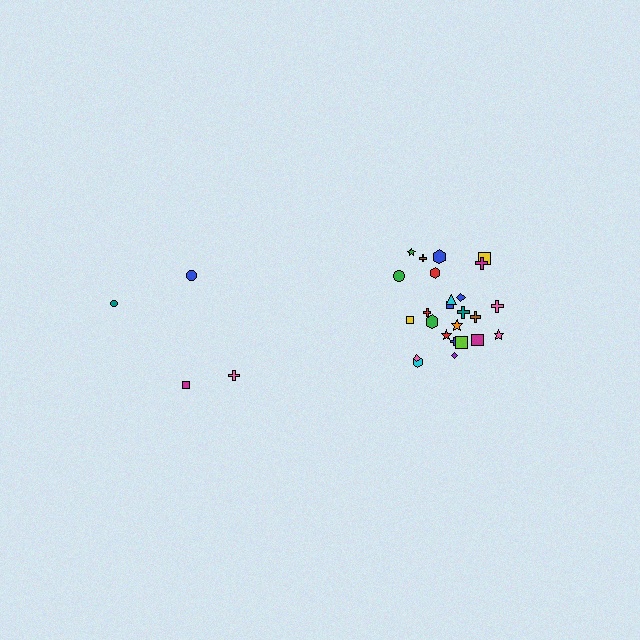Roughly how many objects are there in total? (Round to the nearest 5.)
Roughly 30 objects in total.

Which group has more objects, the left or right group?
The right group.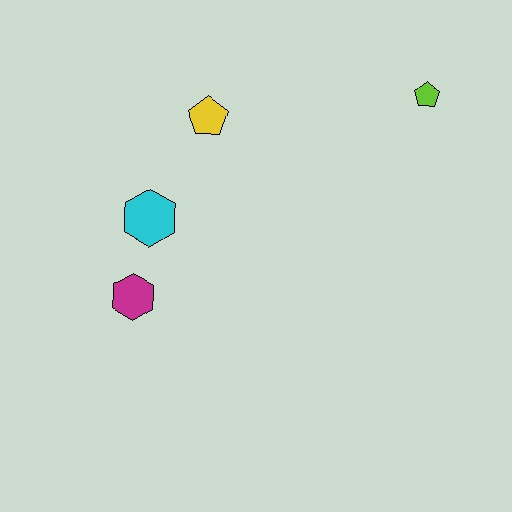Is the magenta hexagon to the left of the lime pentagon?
Yes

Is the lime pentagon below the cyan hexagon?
No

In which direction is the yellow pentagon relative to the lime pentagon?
The yellow pentagon is to the left of the lime pentagon.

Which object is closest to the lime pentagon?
The yellow pentagon is closest to the lime pentagon.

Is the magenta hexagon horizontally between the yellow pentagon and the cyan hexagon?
No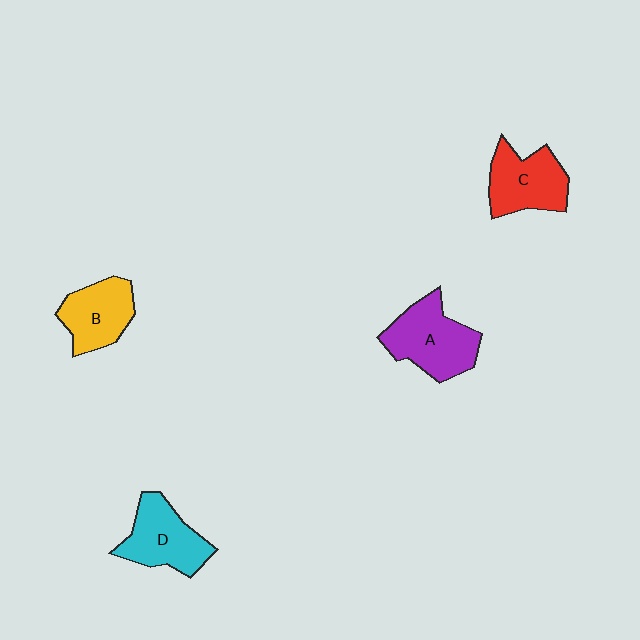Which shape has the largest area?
Shape A (purple).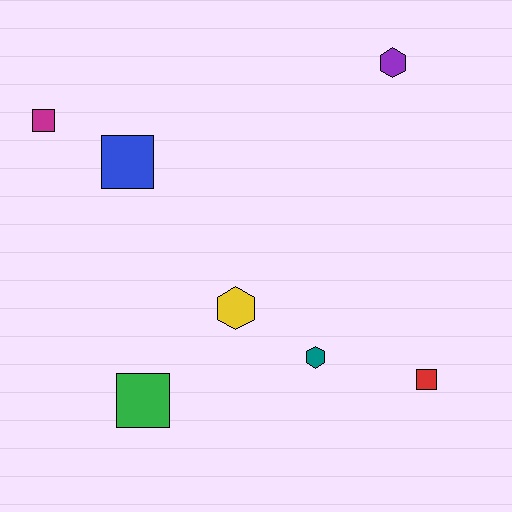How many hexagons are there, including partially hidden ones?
There are 3 hexagons.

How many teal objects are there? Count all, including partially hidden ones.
There is 1 teal object.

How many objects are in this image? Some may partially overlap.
There are 7 objects.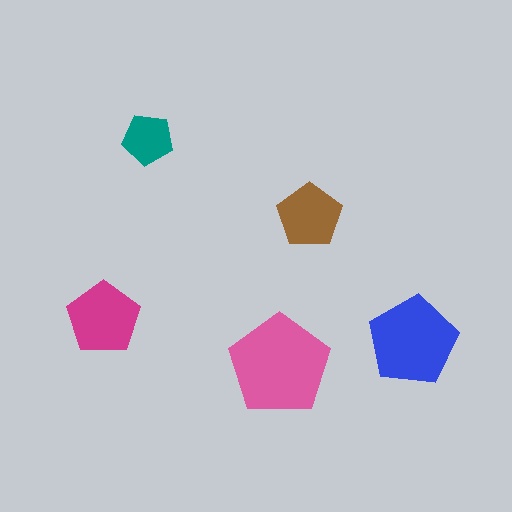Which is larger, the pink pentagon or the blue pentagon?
The pink one.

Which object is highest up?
The teal pentagon is topmost.